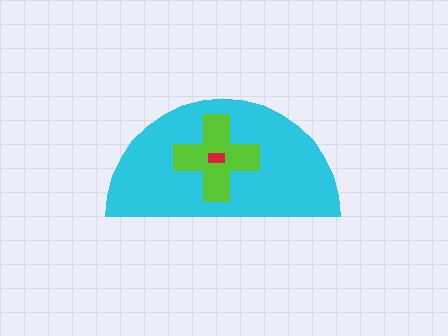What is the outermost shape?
The cyan semicircle.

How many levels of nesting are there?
3.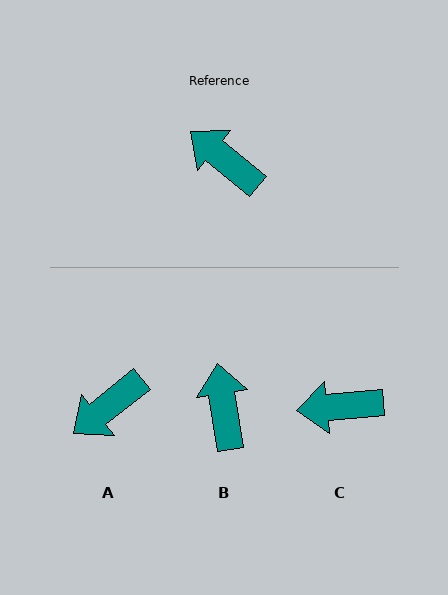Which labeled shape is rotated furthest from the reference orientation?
A, about 78 degrees away.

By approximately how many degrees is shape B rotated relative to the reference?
Approximately 42 degrees clockwise.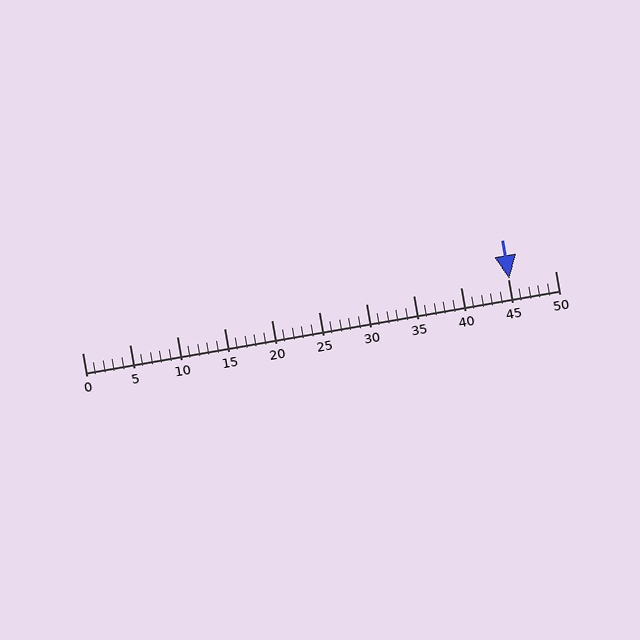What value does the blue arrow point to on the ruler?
The blue arrow points to approximately 45.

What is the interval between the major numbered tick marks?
The major tick marks are spaced 5 units apart.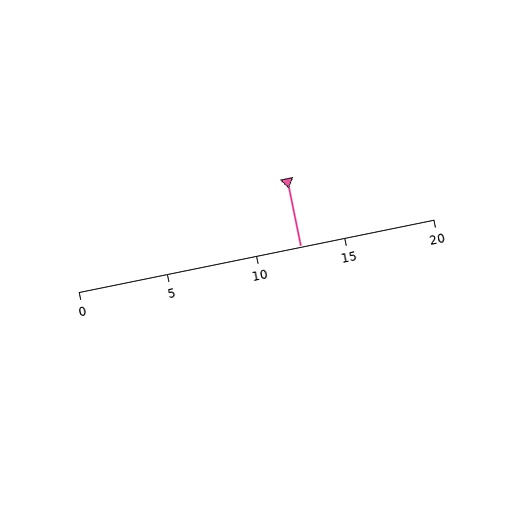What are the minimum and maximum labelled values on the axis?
The axis runs from 0 to 20.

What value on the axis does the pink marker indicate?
The marker indicates approximately 12.5.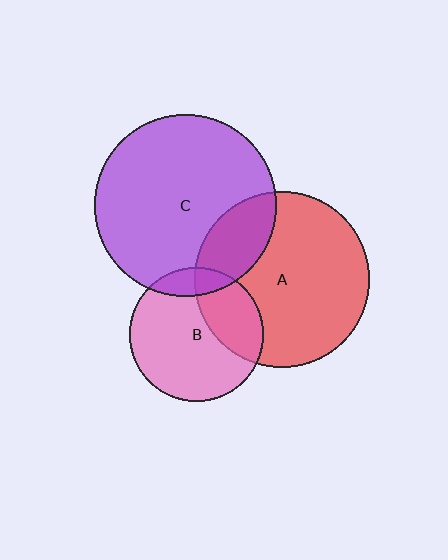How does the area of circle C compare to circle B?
Approximately 1.9 times.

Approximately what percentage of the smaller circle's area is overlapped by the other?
Approximately 30%.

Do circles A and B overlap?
Yes.